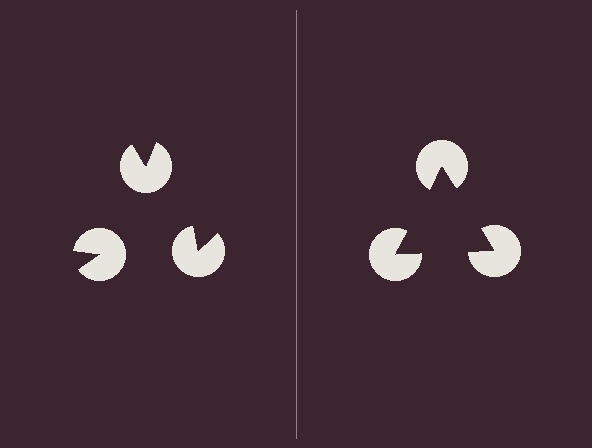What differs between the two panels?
The pac-man discs are positioned identically on both sides; only the wedge orientations differ. On the right they align to a triangle; on the left they are misaligned.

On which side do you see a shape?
An illusory triangle appears on the right side. On the left side the wedge cuts are rotated, so no coherent shape forms.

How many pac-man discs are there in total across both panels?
6 — 3 on each side.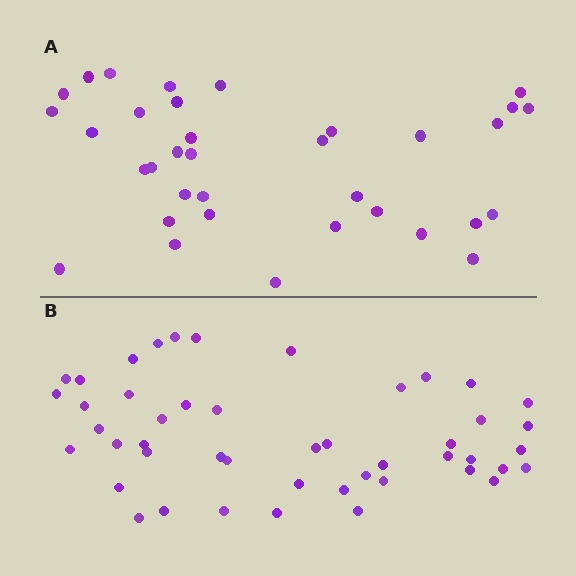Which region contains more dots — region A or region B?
Region B (the bottom region) has more dots.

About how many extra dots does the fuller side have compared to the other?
Region B has roughly 12 or so more dots than region A.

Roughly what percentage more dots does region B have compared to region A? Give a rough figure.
About 35% more.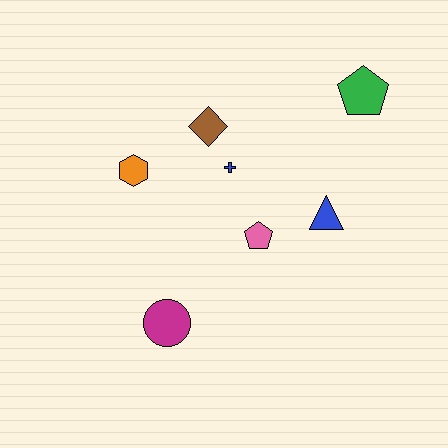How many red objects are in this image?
There are no red objects.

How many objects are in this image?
There are 7 objects.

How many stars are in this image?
There are no stars.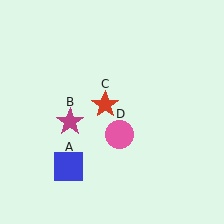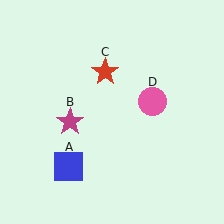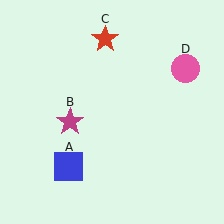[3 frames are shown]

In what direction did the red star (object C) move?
The red star (object C) moved up.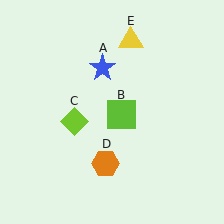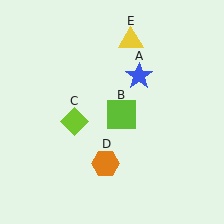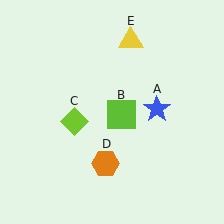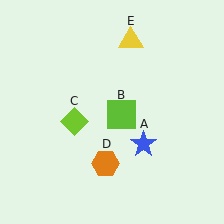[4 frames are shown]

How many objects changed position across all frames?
1 object changed position: blue star (object A).